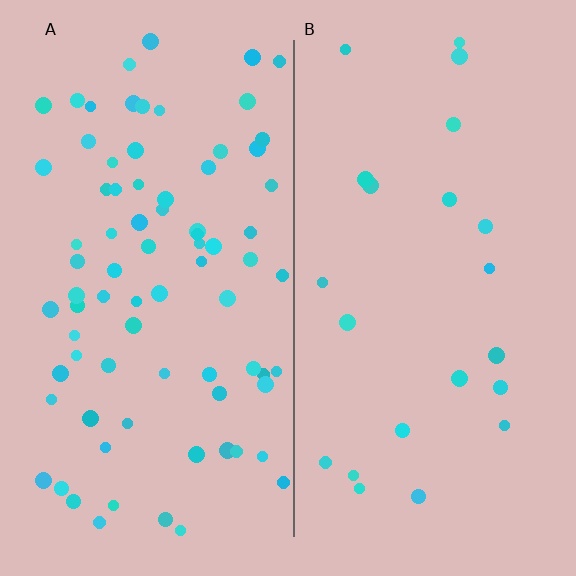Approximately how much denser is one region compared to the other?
Approximately 3.5× — region A over region B.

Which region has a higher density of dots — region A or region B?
A (the left).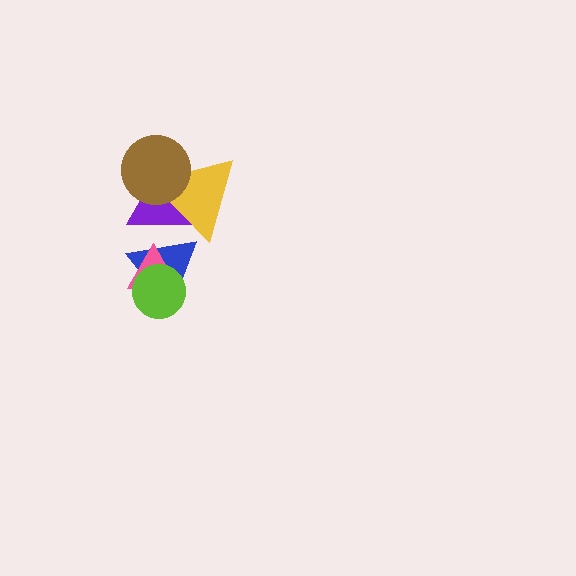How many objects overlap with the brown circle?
2 objects overlap with the brown circle.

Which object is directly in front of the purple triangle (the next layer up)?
The yellow triangle is directly in front of the purple triangle.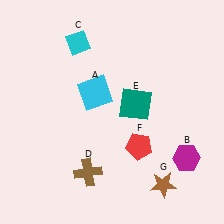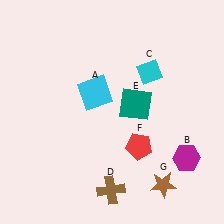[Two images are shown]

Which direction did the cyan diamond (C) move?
The cyan diamond (C) moved right.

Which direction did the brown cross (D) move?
The brown cross (D) moved right.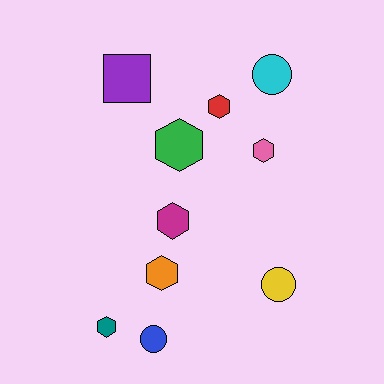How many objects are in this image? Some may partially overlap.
There are 10 objects.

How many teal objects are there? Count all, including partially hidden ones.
There is 1 teal object.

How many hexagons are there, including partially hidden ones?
There are 6 hexagons.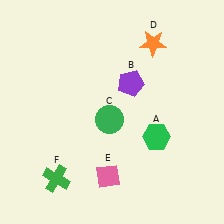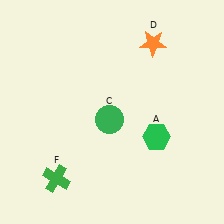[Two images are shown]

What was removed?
The purple pentagon (B), the pink diamond (E) were removed in Image 2.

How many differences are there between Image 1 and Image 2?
There are 2 differences between the two images.